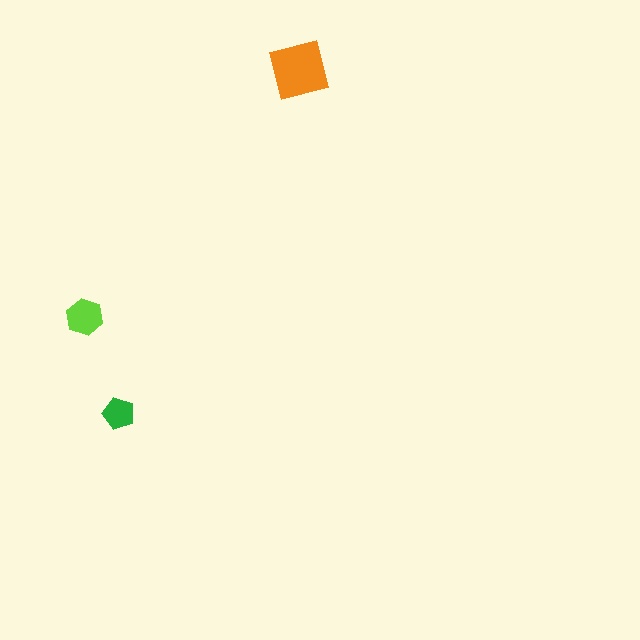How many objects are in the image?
There are 3 objects in the image.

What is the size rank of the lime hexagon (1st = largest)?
2nd.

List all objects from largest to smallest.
The orange square, the lime hexagon, the green pentagon.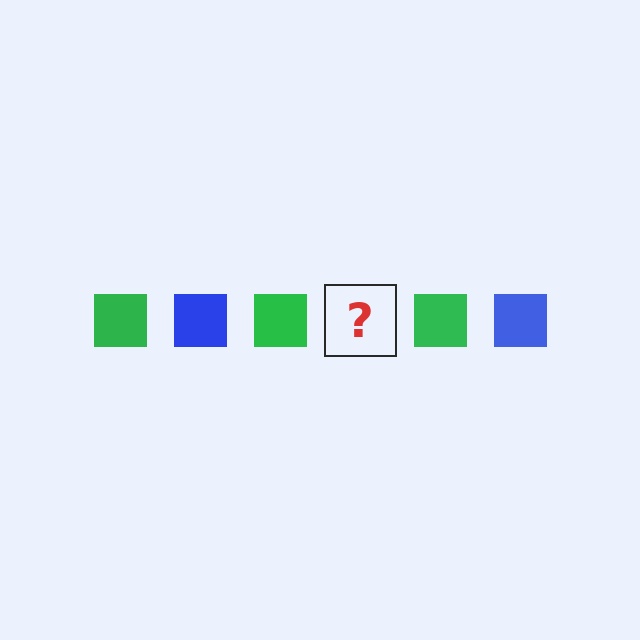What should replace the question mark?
The question mark should be replaced with a blue square.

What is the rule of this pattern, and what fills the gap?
The rule is that the pattern cycles through green, blue squares. The gap should be filled with a blue square.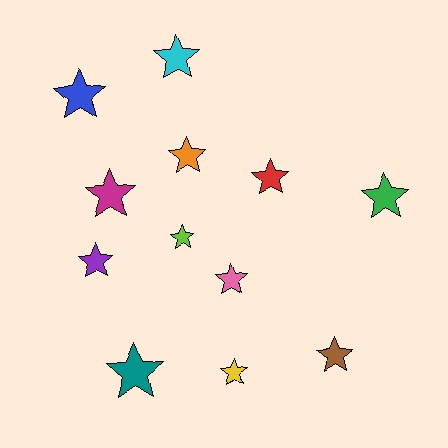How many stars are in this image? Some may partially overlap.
There are 12 stars.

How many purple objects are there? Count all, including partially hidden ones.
There is 1 purple object.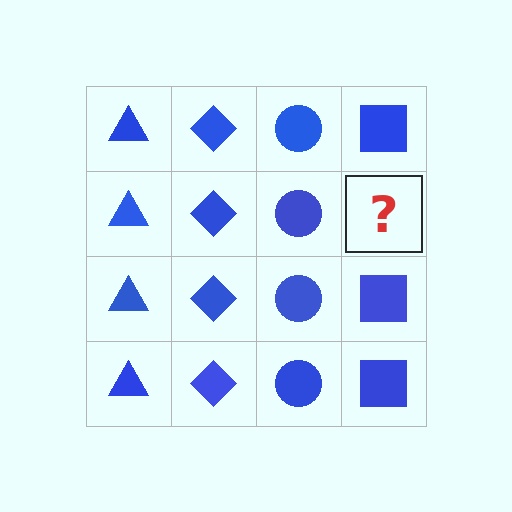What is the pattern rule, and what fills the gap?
The rule is that each column has a consistent shape. The gap should be filled with a blue square.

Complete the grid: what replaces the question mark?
The question mark should be replaced with a blue square.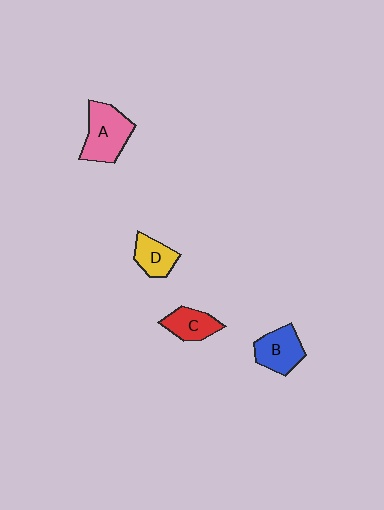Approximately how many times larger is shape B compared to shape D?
Approximately 1.3 times.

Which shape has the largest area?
Shape A (pink).